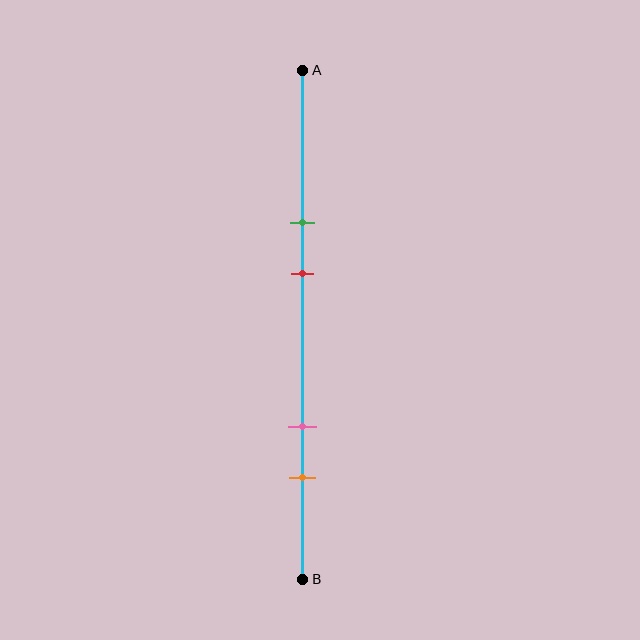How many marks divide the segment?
There are 4 marks dividing the segment.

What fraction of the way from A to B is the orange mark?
The orange mark is approximately 80% (0.8) of the way from A to B.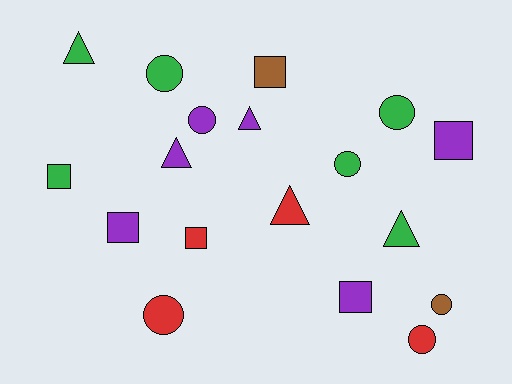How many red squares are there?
There is 1 red square.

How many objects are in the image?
There are 18 objects.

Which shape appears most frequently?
Circle, with 7 objects.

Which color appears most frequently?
Green, with 6 objects.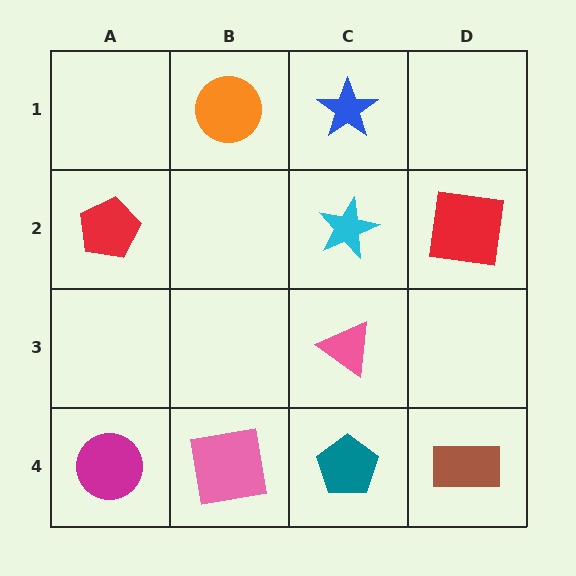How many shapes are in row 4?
4 shapes.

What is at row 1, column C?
A blue star.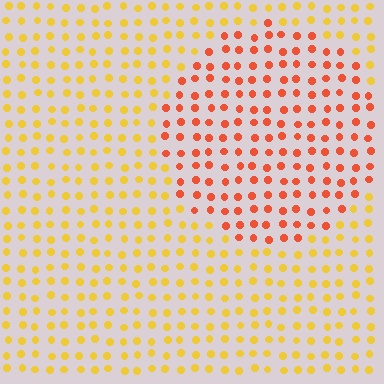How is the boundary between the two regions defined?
The boundary is defined purely by a slight shift in hue (about 40 degrees). Spacing, size, and orientation are identical on both sides.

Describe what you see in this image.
The image is filled with small yellow elements in a uniform arrangement. A circle-shaped region is visible where the elements are tinted to a slightly different hue, forming a subtle color boundary.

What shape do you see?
I see a circle.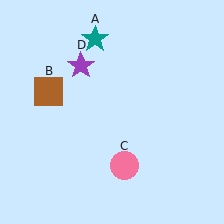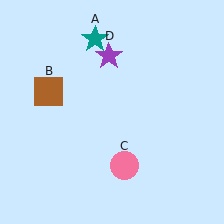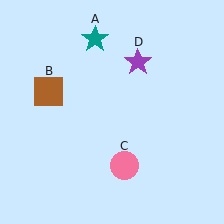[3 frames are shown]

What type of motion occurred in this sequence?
The purple star (object D) rotated clockwise around the center of the scene.